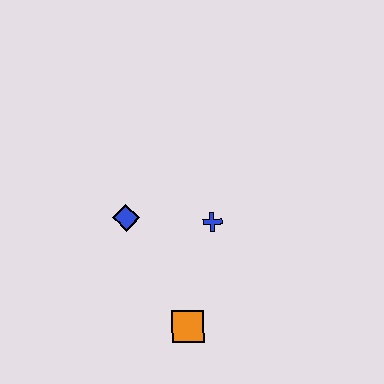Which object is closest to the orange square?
The blue cross is closest to the orange square.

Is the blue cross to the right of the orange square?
Yes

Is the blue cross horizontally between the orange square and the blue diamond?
No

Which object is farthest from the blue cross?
The orange square is farthest from the blue cross.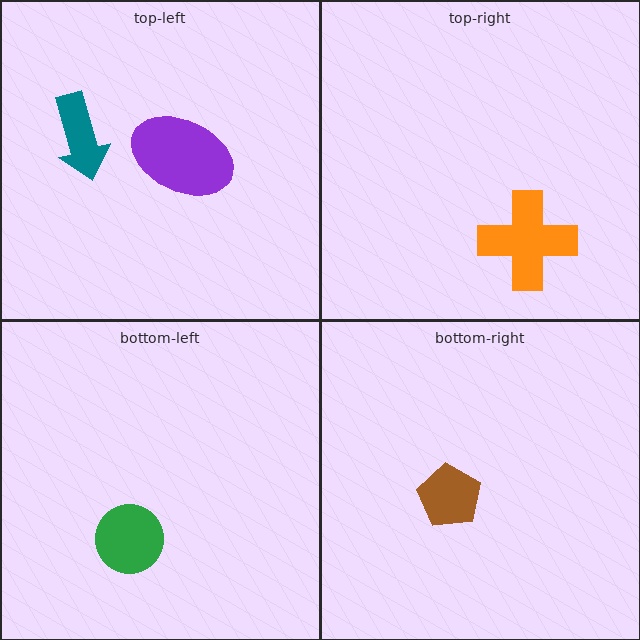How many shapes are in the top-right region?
1.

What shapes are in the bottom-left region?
The green circle.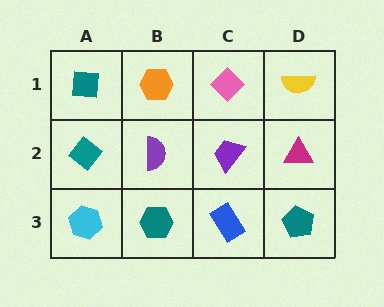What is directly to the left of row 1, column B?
A teal square.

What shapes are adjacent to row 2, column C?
A pink diamond (row 1, column C), a blue rectangle (row 3, column C), a purple semicircle (row 2, column B), a magenta triangle (row 2, column D).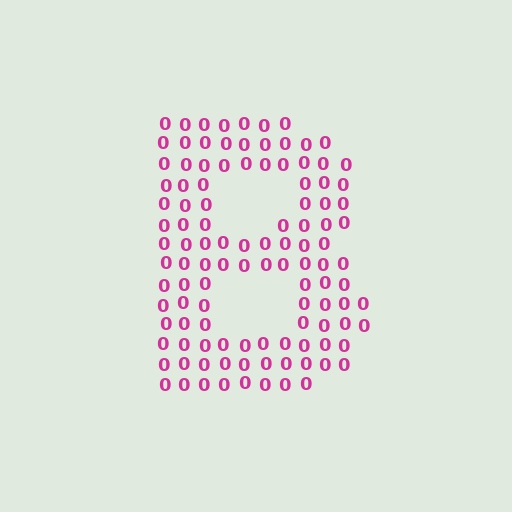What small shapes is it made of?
It is made of small digit 0's.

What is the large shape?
The large shape is the letter B.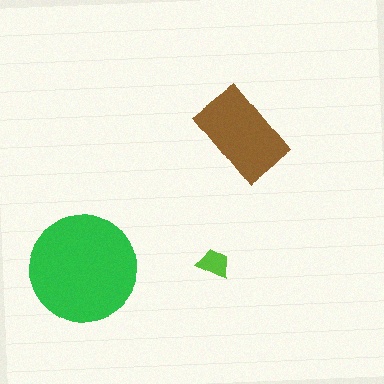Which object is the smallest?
The lime trapezoid.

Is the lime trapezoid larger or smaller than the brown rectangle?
Smaller.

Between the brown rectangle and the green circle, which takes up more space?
The green circle.